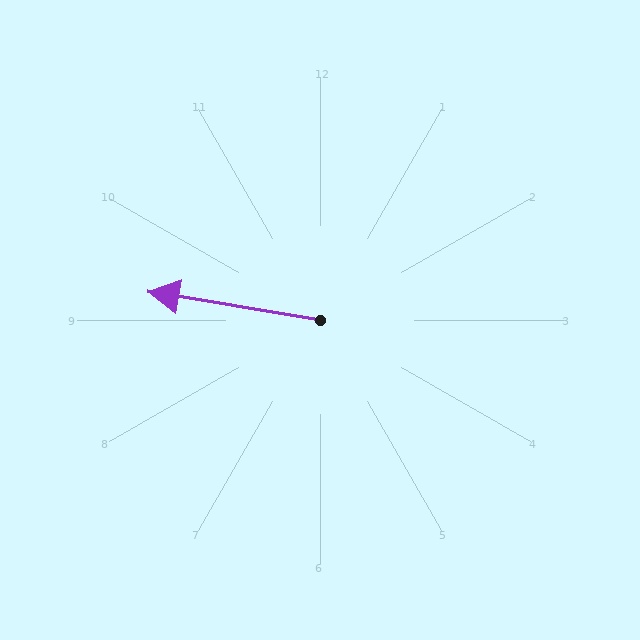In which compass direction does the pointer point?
West.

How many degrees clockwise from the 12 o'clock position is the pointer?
Approximately 279 degrees.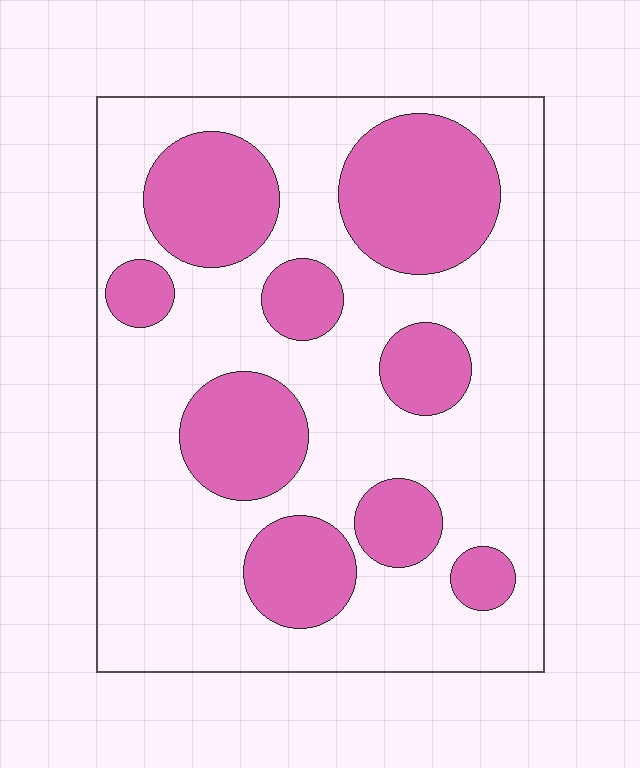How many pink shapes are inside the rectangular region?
9.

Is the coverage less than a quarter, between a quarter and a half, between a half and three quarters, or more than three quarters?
Between a quarter and a half.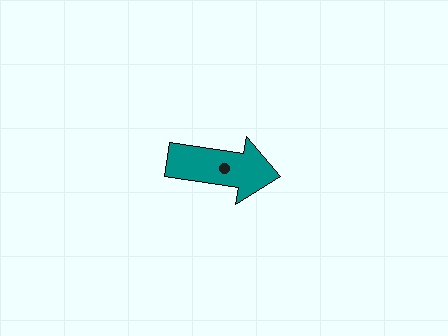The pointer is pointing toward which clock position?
Roughly 3 o'clock.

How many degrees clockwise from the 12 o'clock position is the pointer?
Approximately 99 degrees.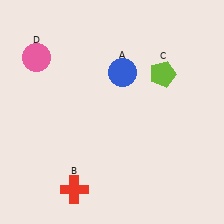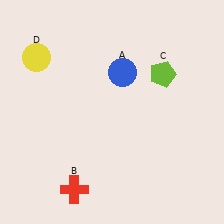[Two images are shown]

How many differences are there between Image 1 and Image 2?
There is 1 difference between the two images.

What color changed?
The circle (D) changed from pink in Image 1 to yellow in Image 2.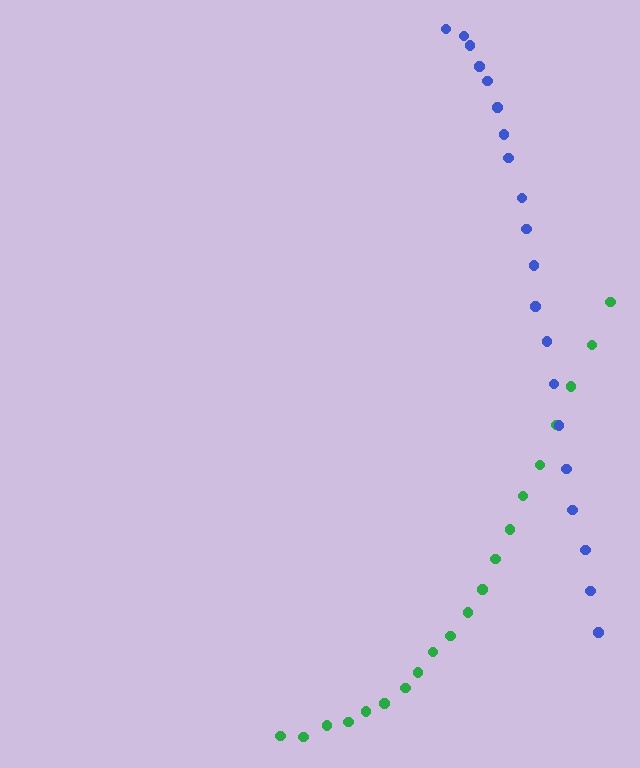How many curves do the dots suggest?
There are 2 distinct paths.